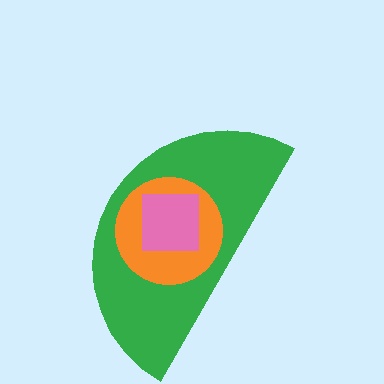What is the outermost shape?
The green semicircle.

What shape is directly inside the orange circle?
The pink square.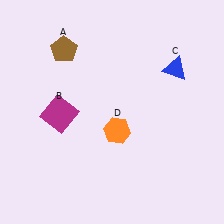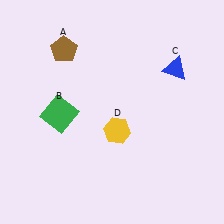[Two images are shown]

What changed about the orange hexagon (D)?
In Image 1, D is orange. In Image 2, it changed to yellow.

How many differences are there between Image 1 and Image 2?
There are 2 differences between the two images.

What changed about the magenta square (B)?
In Image 1, B is magenta. In Image 2, it changed to green.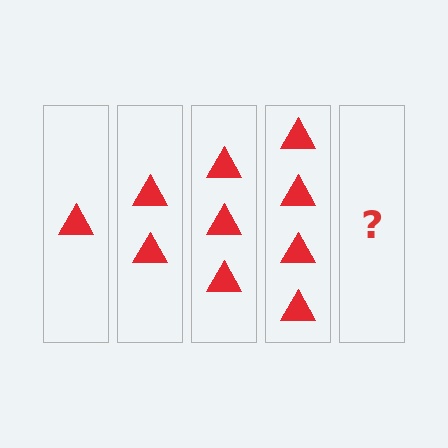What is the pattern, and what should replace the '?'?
The pattern is that each step adds one more triangle. The '?' should be 5 triangles.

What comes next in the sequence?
The next element should be 5 triangles.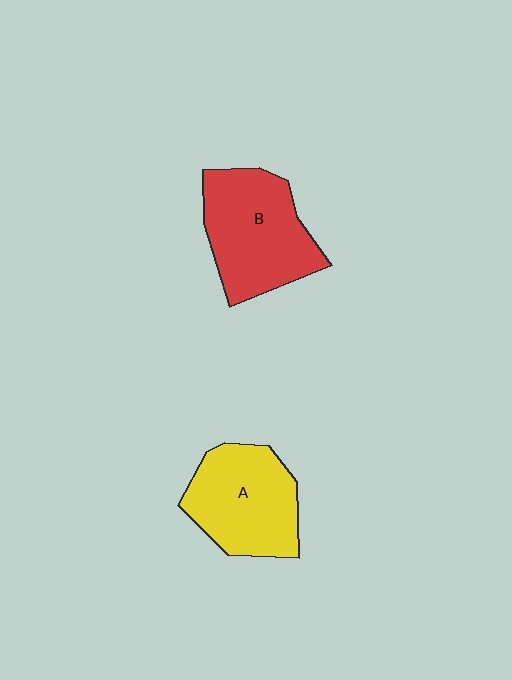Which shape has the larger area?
Shape B (red).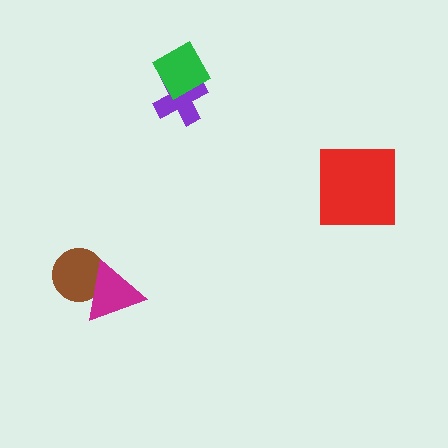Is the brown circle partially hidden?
Yes, it is partially covered by another shape.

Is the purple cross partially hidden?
Yes, it is partially covered by another shape.